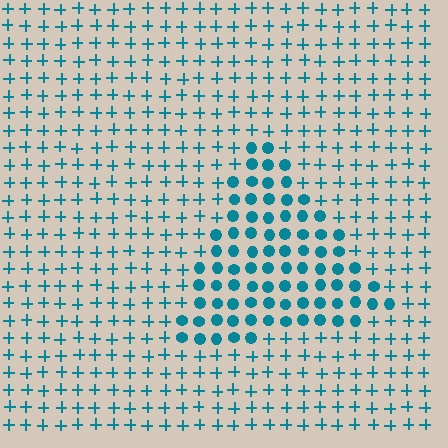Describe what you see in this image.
The image is filled with small teal elements arranged in a uniform grid. A triangle-shaped region contains circles, while the surrounding area contains plus signs. The boundary is defined purely by the change in element shape.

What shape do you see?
I see a triangle.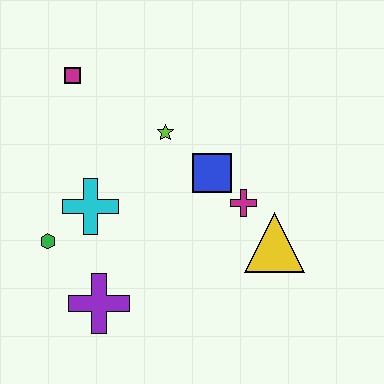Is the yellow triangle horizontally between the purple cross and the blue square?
No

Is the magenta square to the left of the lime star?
Yes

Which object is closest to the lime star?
The blue square is closest to the lime star.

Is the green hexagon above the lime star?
No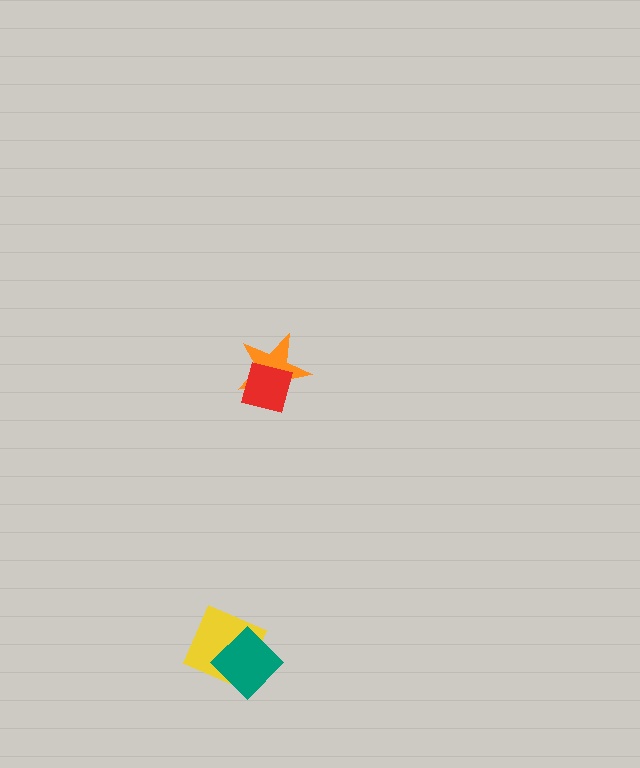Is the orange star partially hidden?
Yes, it is partially covered by another shape.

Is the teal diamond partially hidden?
No, no other shape covers it.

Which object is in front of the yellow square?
The teal diamond is in front of the yellow square.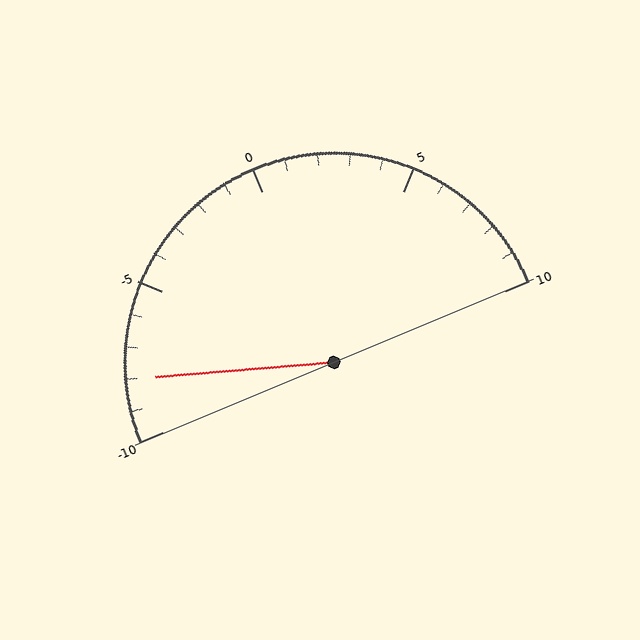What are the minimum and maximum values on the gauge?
The gauge ranges from -10 to 10.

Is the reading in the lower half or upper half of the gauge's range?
The reading is in the lower half of the range (-10 to 10).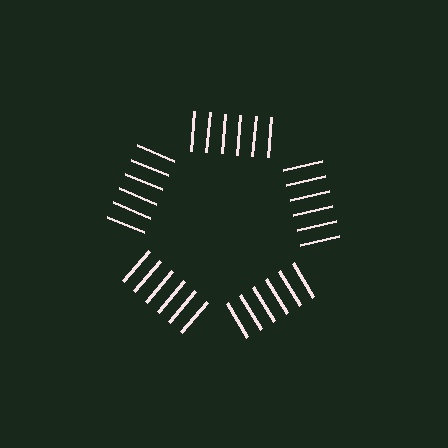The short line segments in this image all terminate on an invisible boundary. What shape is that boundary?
An illusory pentagon — the line segments terminate on its edges but no continuous stroke is drawn.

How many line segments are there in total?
30 — 6 along each of the 5 edges.